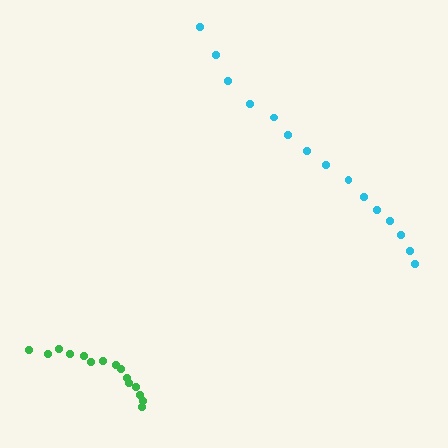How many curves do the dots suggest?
There are 2 distinct paths.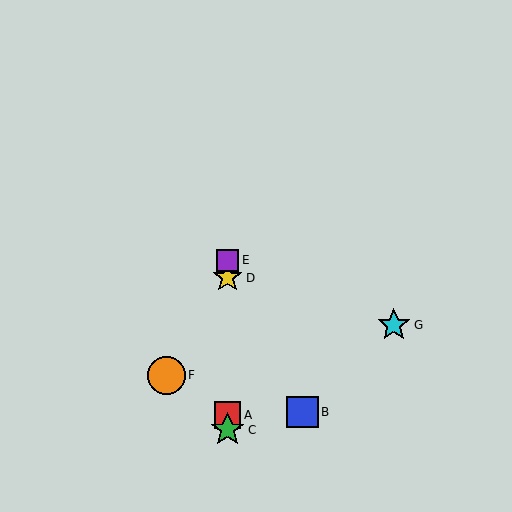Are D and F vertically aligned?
No, D is at x≈228 and F is at x≈166.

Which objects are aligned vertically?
Objects A, C, D, E are aligned vertically.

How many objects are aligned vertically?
4 objects (A, C, D, E) are aligned vertically.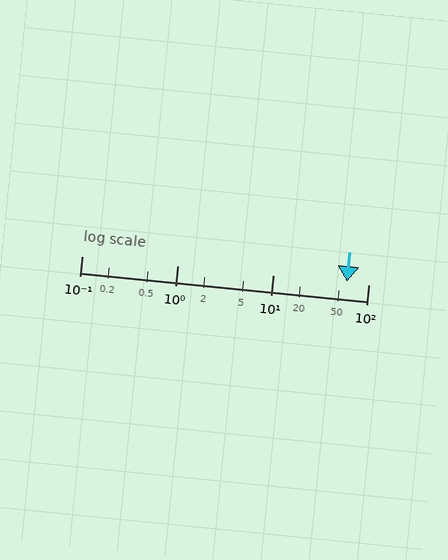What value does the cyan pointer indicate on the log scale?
The pointer indicates approximately 59.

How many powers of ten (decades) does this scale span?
The scale spans 3 decades, from 0.1 to 100.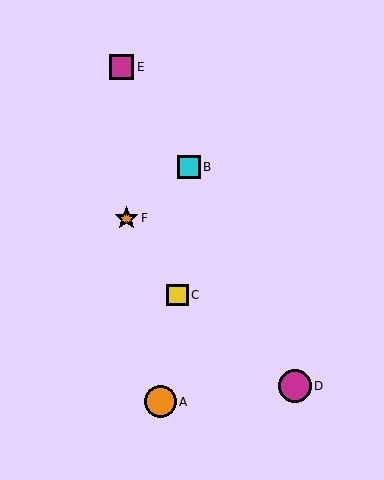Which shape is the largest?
The magenta circle (labeled D) is the largest.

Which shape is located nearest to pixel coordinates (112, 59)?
The magenta square (labeled E) at (122, 67) is nearest to that location.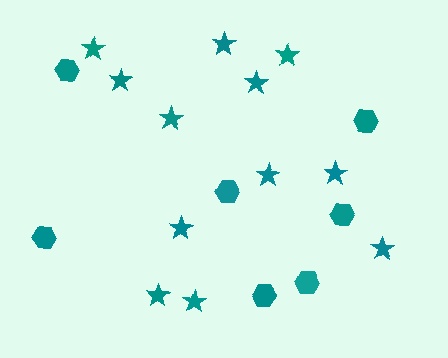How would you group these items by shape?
There are 2 groups: one group of hexagons (7) and one group of stars (12).